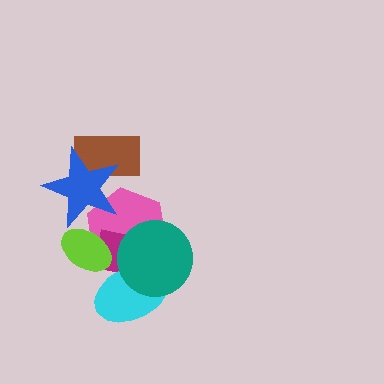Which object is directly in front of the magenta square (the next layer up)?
The lime ellipse is directly in front of the magenta square.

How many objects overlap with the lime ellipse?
3 objects overlap with the lime ellipse.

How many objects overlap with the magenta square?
4 objects overlap with the magenta square.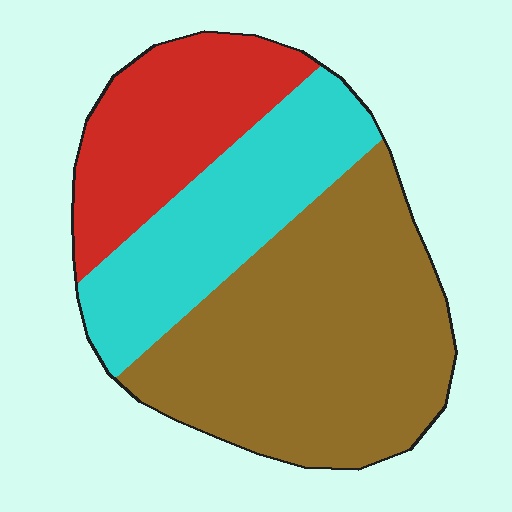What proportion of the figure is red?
Red takes up about one quarter (1/4) of the figure.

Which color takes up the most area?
Brown, at roughly 50%.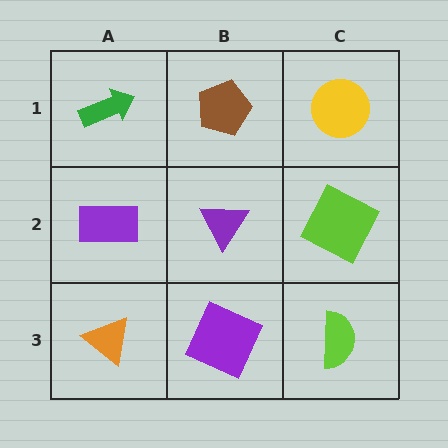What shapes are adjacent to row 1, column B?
A purple triangle (row 2, column B), a green arrow (row 1, column A), a yellow circle (row 1, column C).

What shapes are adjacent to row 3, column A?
A purple rectangle (row 2, column A), a purple square (row 3, column B).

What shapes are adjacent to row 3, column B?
A purple triangle (row 2, column B), an orange triangle (row 3, column A), a lime semicircle (row 3, column C).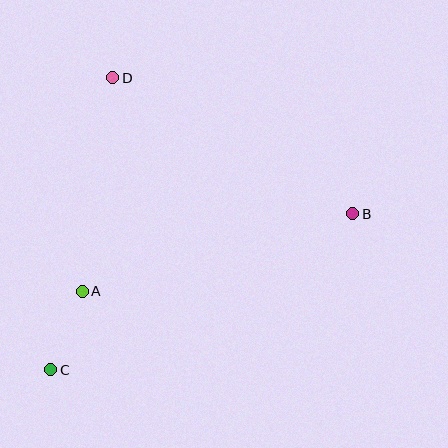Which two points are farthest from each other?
Points B and C are farthest from each other.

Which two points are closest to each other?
Points A and C are closest to each other.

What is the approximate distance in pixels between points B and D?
The distance between B and D is approximately 276 pixels.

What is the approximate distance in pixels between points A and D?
The distance between A and D is approximately 215 pixels.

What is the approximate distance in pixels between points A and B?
The distance between A and B is approximately 282 pixels.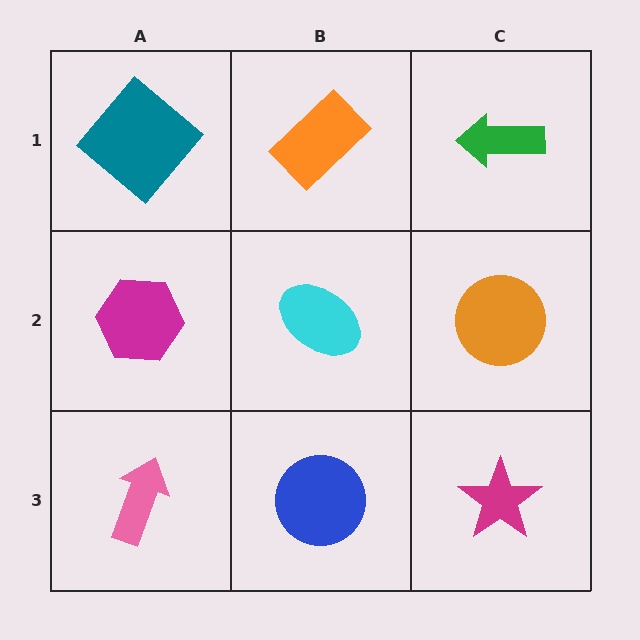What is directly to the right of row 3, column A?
A blue circle.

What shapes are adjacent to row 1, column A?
A magenta hexagon (row 2, column A), an orange rectangle (row 1, column B).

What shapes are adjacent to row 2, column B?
An orange rectangle (row 1, column B), a blue circle (row 3, column B), a magenta hexagon (row 2, column A), an orange circle (row 2, column C).